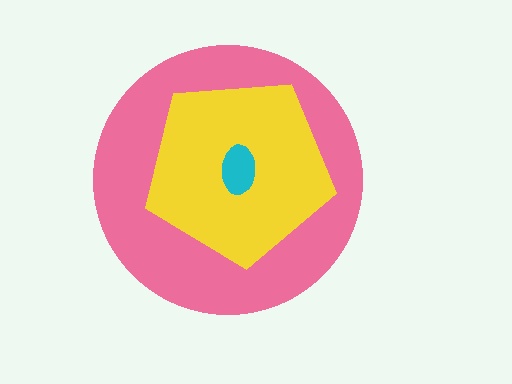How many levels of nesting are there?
3.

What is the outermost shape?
The pink circle.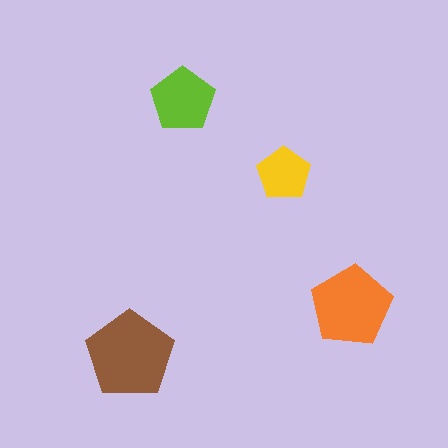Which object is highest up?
The lime pentagon is topmost.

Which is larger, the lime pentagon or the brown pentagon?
The brown one.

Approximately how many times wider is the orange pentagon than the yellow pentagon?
About 1.5 times wider.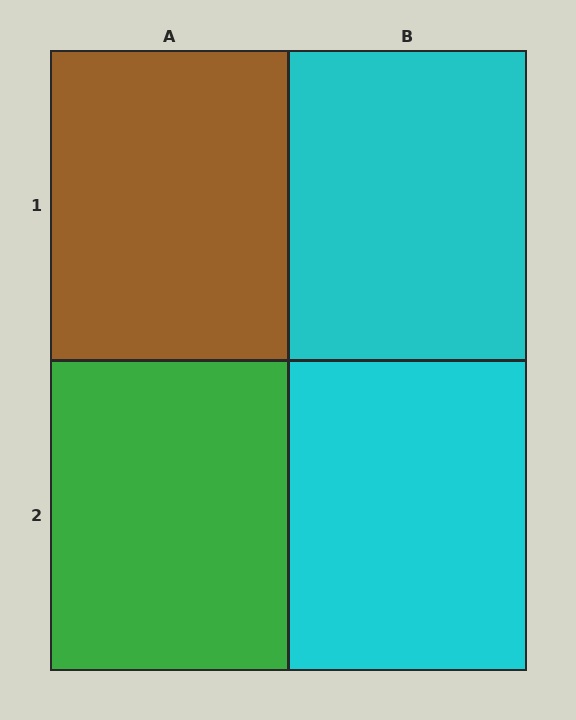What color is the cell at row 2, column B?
Cyan.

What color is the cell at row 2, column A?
Green.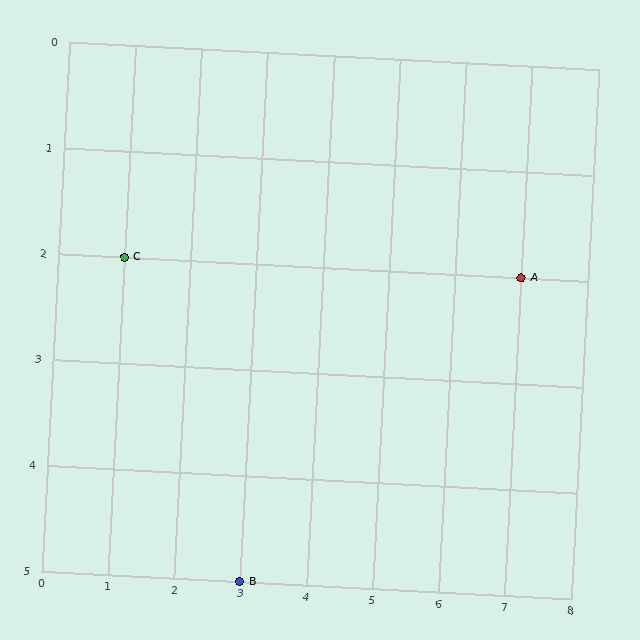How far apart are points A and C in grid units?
Points A and C are 6 columns apart.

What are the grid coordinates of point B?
Point B is at grid coordinates (3, 5).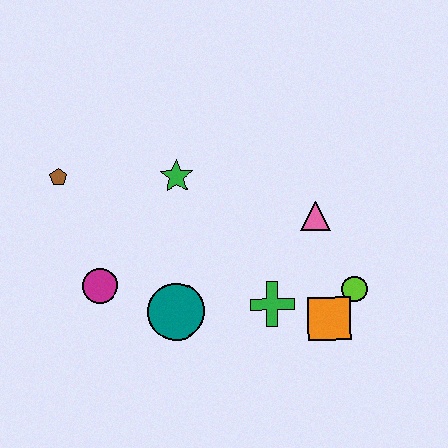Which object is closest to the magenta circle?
The teal circle is closest to the magenta circle.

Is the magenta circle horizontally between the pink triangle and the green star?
No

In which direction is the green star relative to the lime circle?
The green star is to the left of the lime circle.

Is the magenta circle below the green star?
Yes